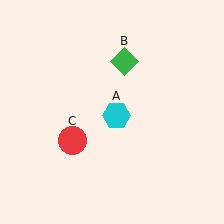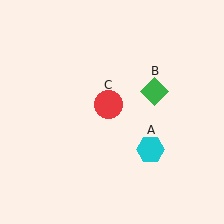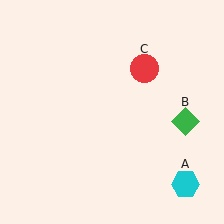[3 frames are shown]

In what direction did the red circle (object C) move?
The red circle (object C) moved up and to the right.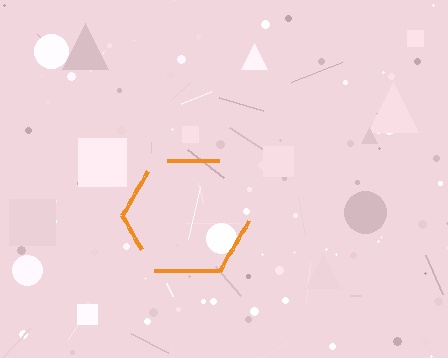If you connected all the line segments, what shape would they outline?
They would outline a hexagon.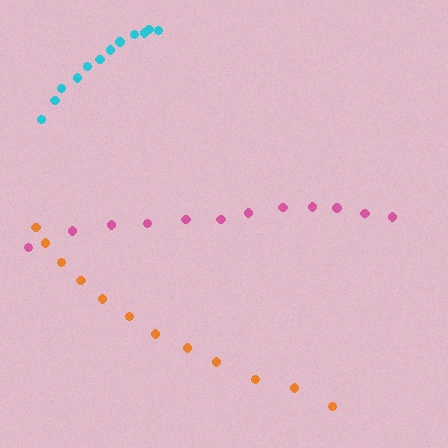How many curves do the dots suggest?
There are 3 distinct paths.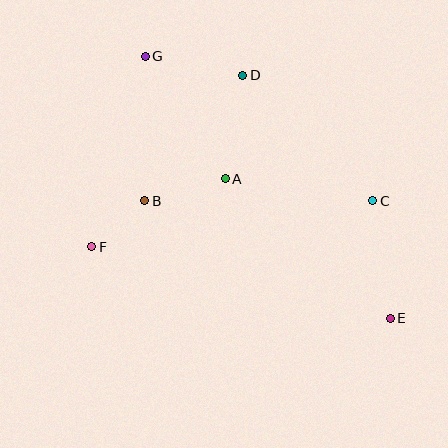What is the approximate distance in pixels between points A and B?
The distance between A and B is approximately 84 pixels.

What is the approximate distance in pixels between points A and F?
The distance between A and F is approximately 150 pixels.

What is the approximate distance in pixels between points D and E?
The distance between D and E is approximately 284 pixels.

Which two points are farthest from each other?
Points E and G are farthest from each other.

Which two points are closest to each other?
Points B and F are closest to each other.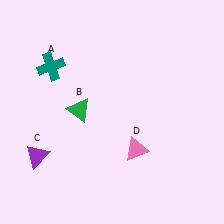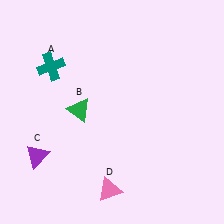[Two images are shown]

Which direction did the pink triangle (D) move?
The pink triangle (D) moved down.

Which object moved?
The pink triangle (D) moved down.